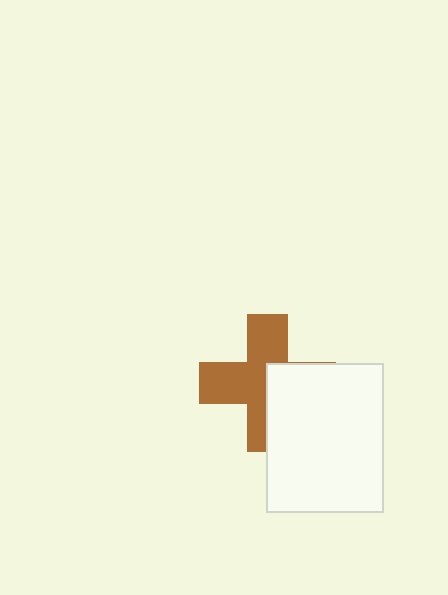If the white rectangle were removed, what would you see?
You would see the complete brown cross.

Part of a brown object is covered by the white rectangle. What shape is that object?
It is a cross.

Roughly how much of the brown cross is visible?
About half of it is visible (roughly 60%).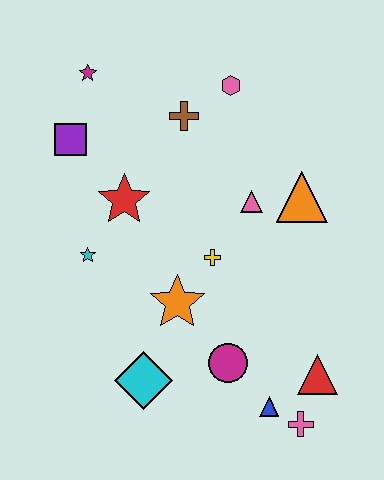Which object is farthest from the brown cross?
The pink cross is farthest from the brown cross.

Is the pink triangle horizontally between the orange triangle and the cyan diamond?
Yes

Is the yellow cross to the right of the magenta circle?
No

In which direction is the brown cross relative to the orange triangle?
The brown cross is to the left of the orange triangle.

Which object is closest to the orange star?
The yellow cross is closest to the orange star.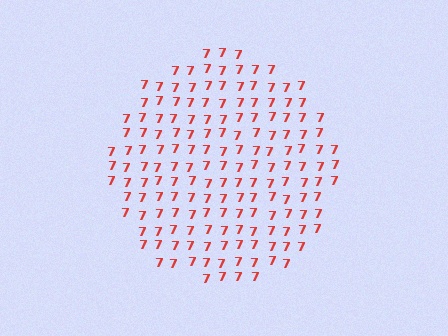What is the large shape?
The large shape is a circle.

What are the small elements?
The small elements are digit 7's.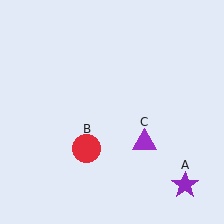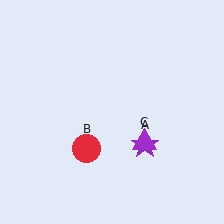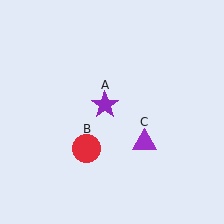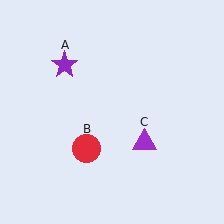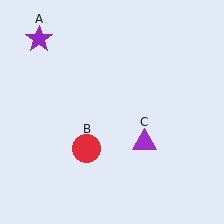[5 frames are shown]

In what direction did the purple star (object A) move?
The purple star (object A) moved up and to the left.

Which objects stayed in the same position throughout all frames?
Red circle (object B) and purple triangle (object C) remained stationary.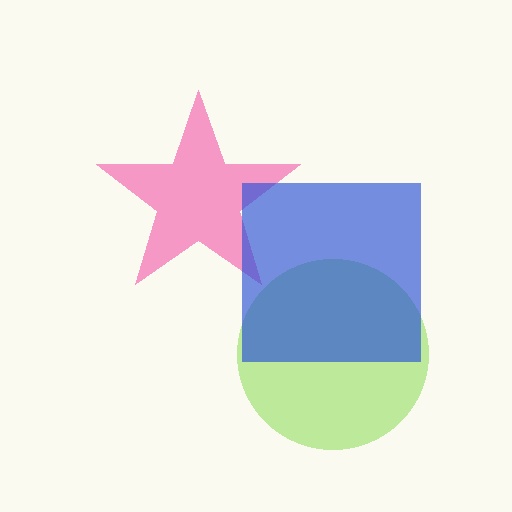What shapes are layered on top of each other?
The layered shapes are: a lime circle, a pink star, a blue square.